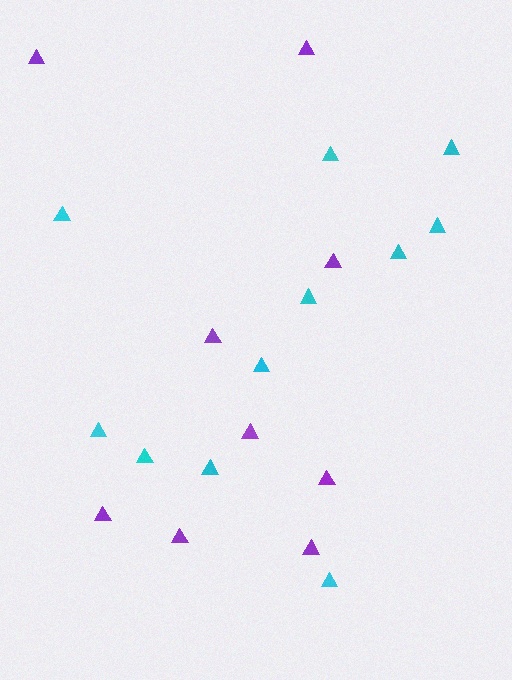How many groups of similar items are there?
There are 2 groups: one group of cyan triangles (11) and one group of purple triangles (9).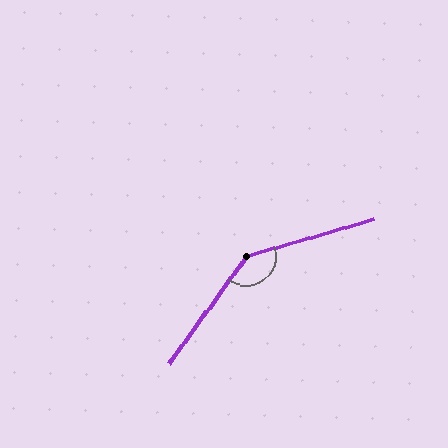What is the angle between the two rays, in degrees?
Approximately 142 degrees.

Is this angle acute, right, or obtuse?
It is obtuse.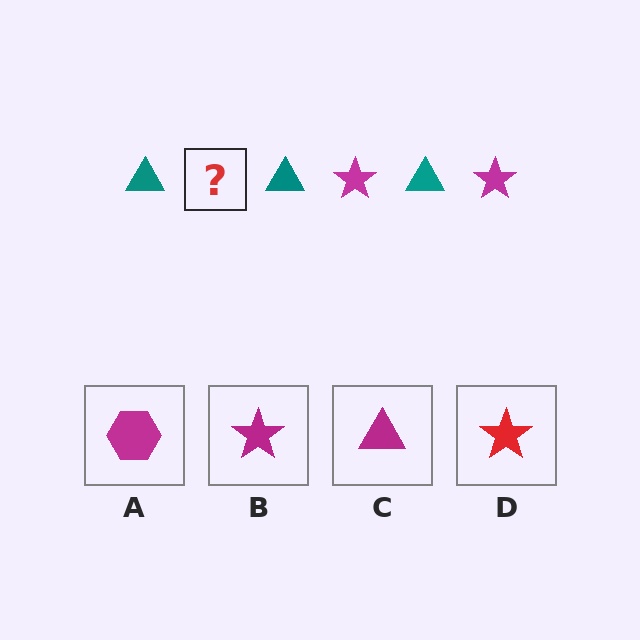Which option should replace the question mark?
Option B.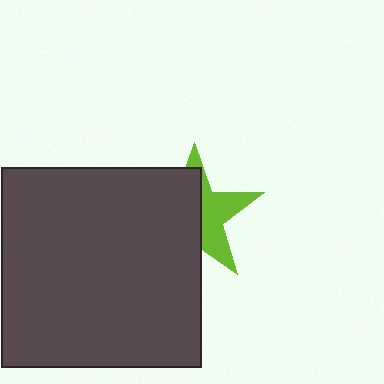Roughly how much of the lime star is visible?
A small part of it is visible (roughly 44%).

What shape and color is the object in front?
The object in front is a dark gray square.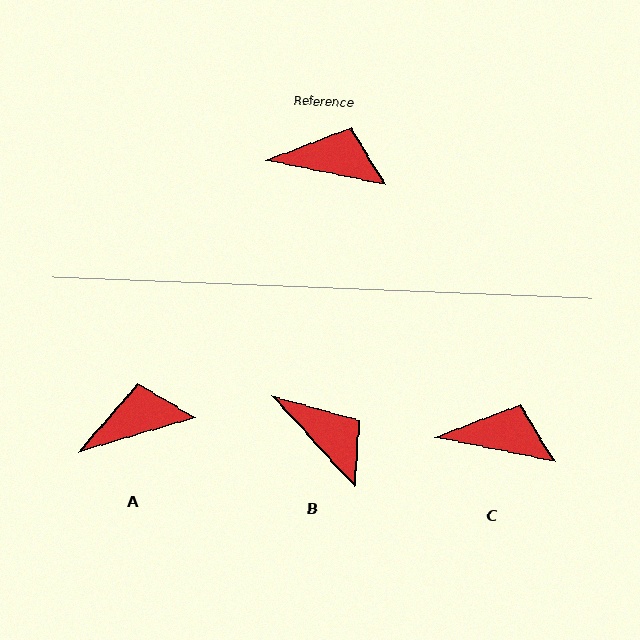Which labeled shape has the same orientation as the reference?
C.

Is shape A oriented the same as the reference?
No, it is off by about 28 degrees.